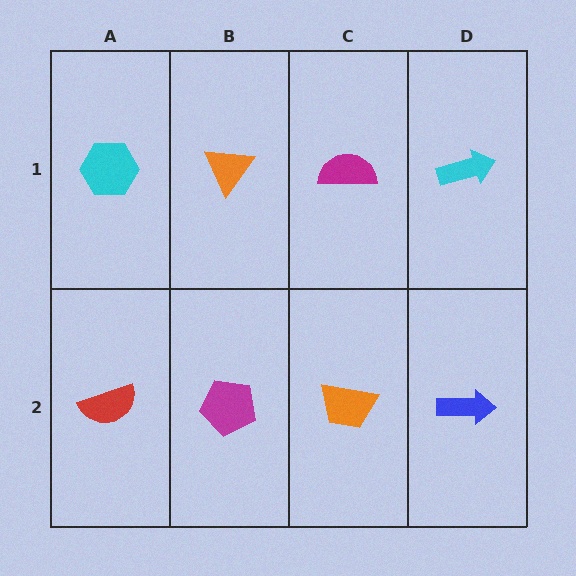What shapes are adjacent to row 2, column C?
A magenta semicircle (row 1, column C), a magenta pentagon (row 2, column B), a blue arrow (row 2, column D).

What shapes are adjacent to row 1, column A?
A red semicircle (row 2, column A), an orange triangle (row 1, column B).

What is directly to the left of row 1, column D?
A magenta semicircle.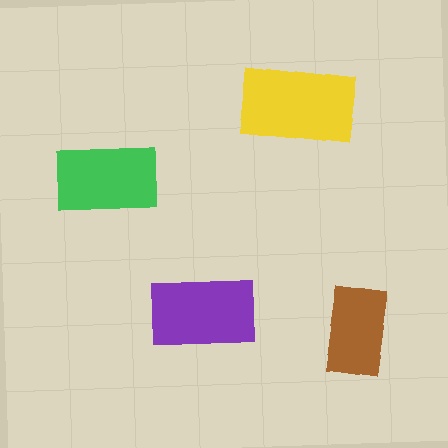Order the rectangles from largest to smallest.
the yellow one, the purple one, the green one, the brown one.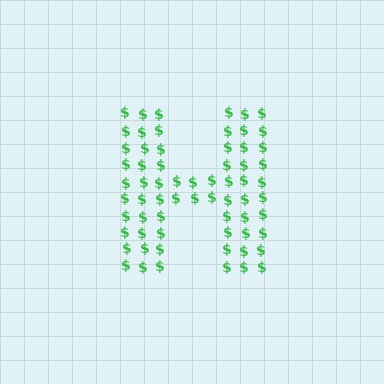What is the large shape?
The large shape is the letter H.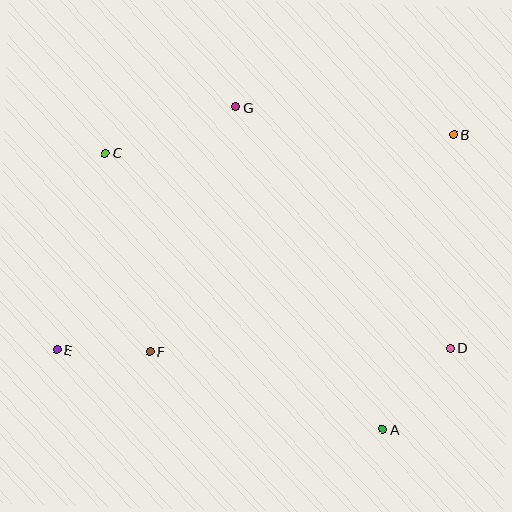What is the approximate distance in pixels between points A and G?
The distance between A and G is approximately 354 pixels.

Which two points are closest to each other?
Points E and F are closest to each other.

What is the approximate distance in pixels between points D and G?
The distance between D and G is approximately 322 pixels.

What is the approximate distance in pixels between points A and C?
The distance between A and C is approximately 391 pixels.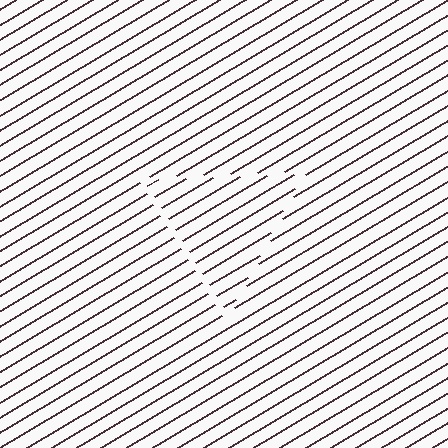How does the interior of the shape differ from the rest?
The interior of the shape contains the same grating, shifted by half a period — the contour is defined by the phase discontinuity where line-ends from the inner and outer gratings abut.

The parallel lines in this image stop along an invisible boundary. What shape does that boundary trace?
An illusory triangle. The interior of the shape contains the same grating, shifted by half a period — the contour is defined by the phase discontinuity where line-ends from the inner and outer gratings abut.